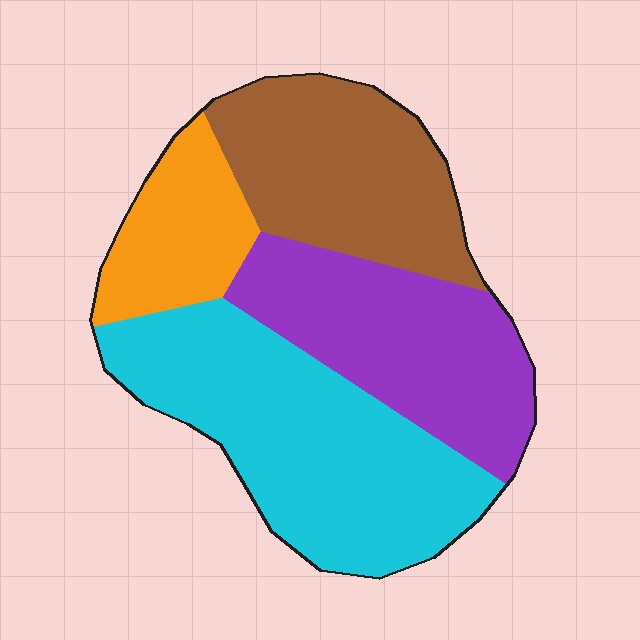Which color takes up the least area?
Orange, at roughly 15%.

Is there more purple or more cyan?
Cyan.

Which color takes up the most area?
Cyan, at roughly 35%.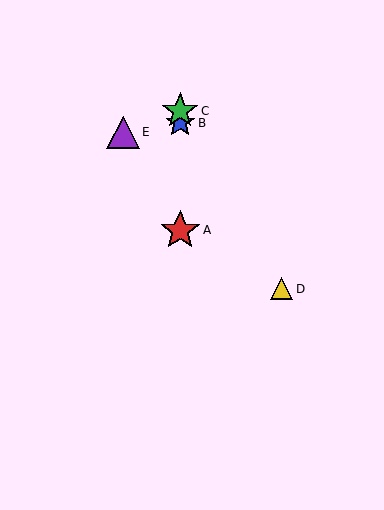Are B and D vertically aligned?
No, B is at x≈180 and D is at x≈282.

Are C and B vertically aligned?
Yes, both are at x≈180.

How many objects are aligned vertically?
3 objects (A, B, C) are aligned vertically.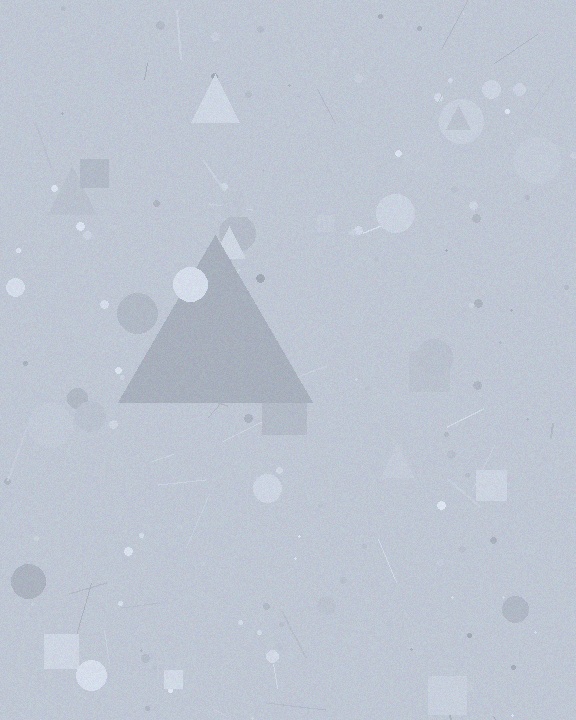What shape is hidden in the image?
A triangle is hidden in the image.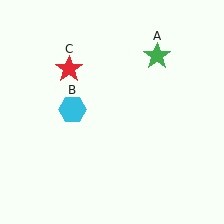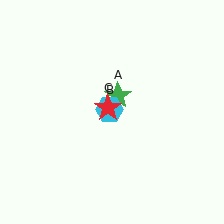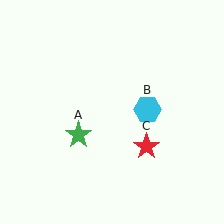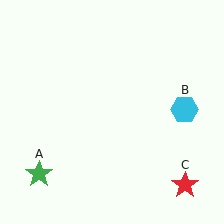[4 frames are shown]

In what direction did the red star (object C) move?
The red star (object C) moved down and to the right.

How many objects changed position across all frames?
3 objects changed position: green star (object A), cyan hexagon (object B), red star (object C).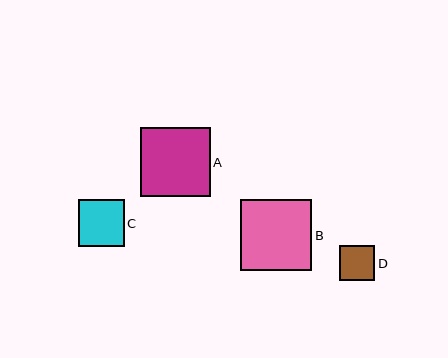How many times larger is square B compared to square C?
Square B is approximately 1.5 times the size of square C.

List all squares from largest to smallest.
From largest to smallest: B, A, C, D.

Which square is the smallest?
Square D is the smallest with a size of approximately 35 pixels.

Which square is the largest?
Square B is the largest with a size of approximately 71 pixels.